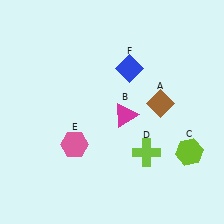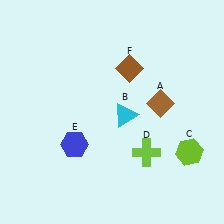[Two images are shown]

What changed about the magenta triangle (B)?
In Image 1, B is magenta. In Image 2, it changed to cyan.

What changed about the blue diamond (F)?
In Image 1, F is blue. In Image 2, it changed to brown.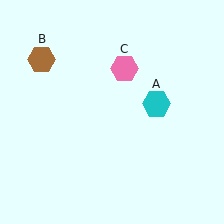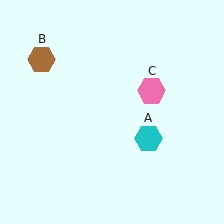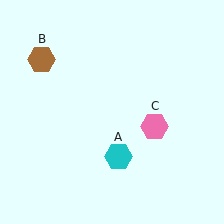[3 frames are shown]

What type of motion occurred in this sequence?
The cyan hexagon (object A), pink hexagon (object C) rotated clockwise around the center of the scene.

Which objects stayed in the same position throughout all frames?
Brown hexagon (object B) remained stationary.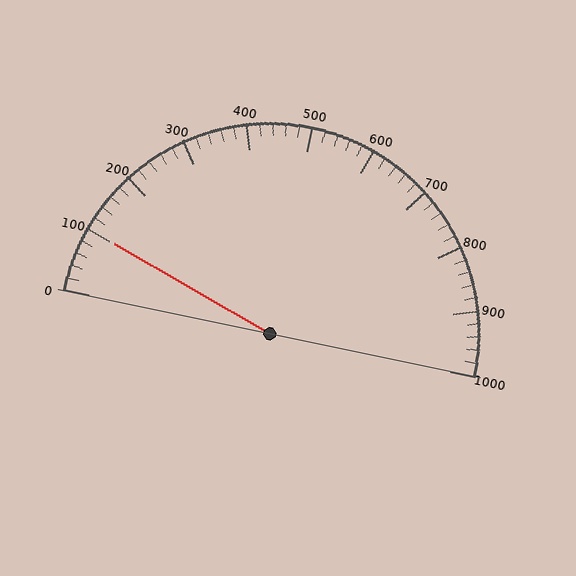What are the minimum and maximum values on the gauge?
The gauge ranges from 0 to 1000.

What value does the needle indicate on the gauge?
The needle indicates approximately 100.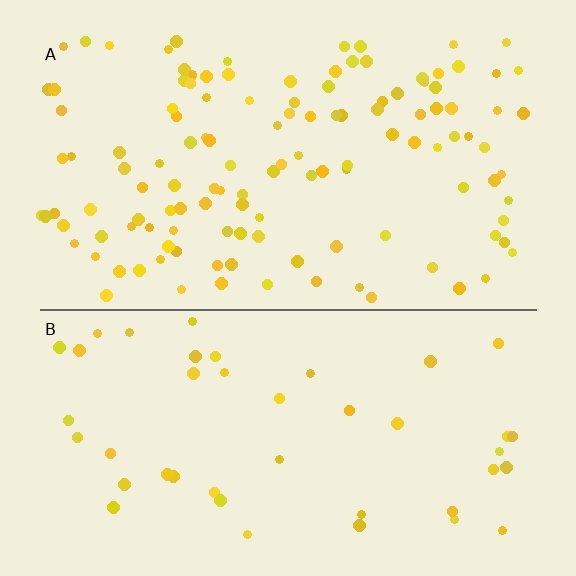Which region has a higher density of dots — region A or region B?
A (the top).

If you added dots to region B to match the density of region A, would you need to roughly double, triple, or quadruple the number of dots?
Approximately triple.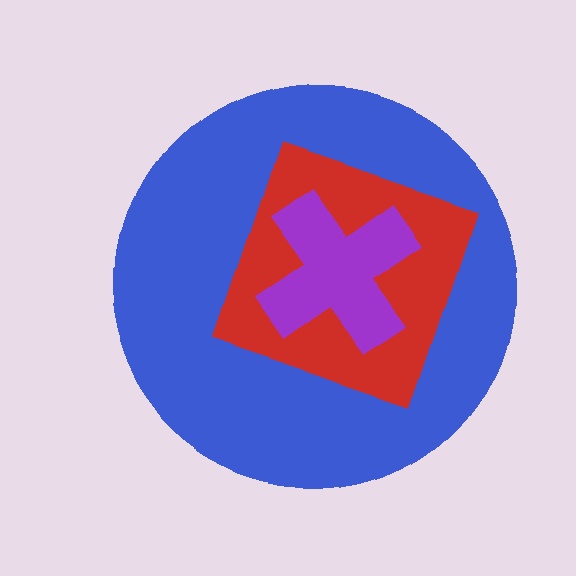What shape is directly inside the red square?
The purple cross.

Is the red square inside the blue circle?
Yes.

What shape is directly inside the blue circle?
The red square.